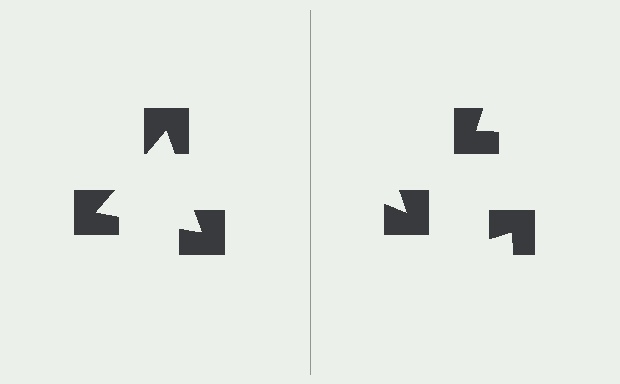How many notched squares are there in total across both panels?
6 — 3 on each side.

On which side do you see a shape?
An illusory triangle appears on the left side. On the right side the wedge cuts are rotated, so no coherent shape forms.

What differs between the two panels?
The notched squares are positioned identically on both sides; only the wedge orientations differ. On the left they align to a triangle; on the right they are misaligned.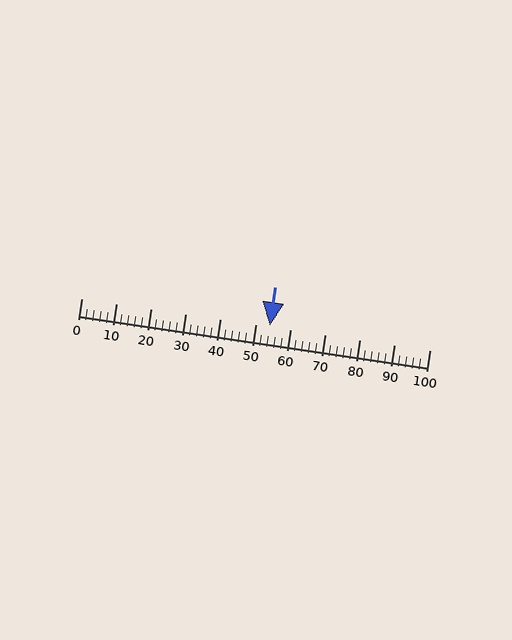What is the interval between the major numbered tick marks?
The major tick marks are spaced 10 units apart.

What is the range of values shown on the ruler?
The ruler shows values from 0 to 100.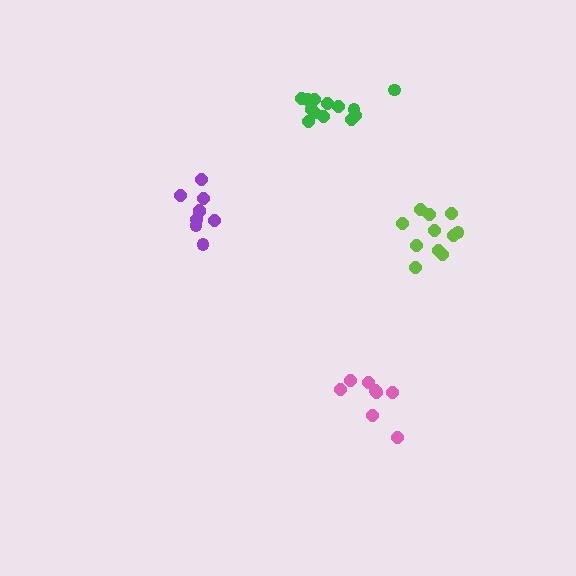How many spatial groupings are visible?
There are 4 spatial groupings.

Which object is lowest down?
The pink cluster is bottommost.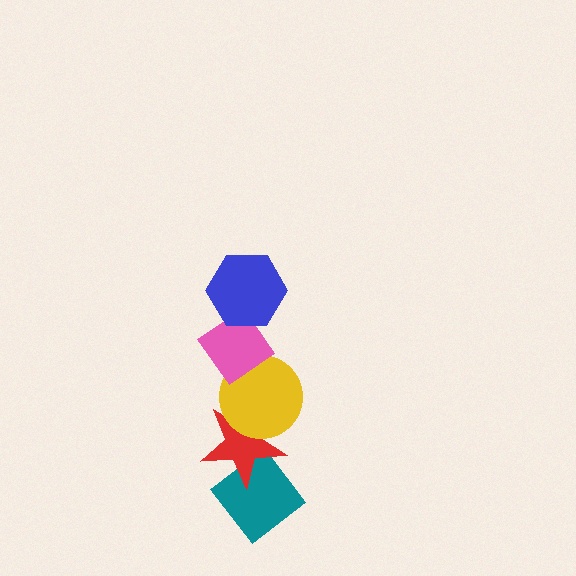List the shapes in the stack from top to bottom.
From top to bottom: the blue hexagon, the pink diamond, the yellow circle, the red star, the teal diamond.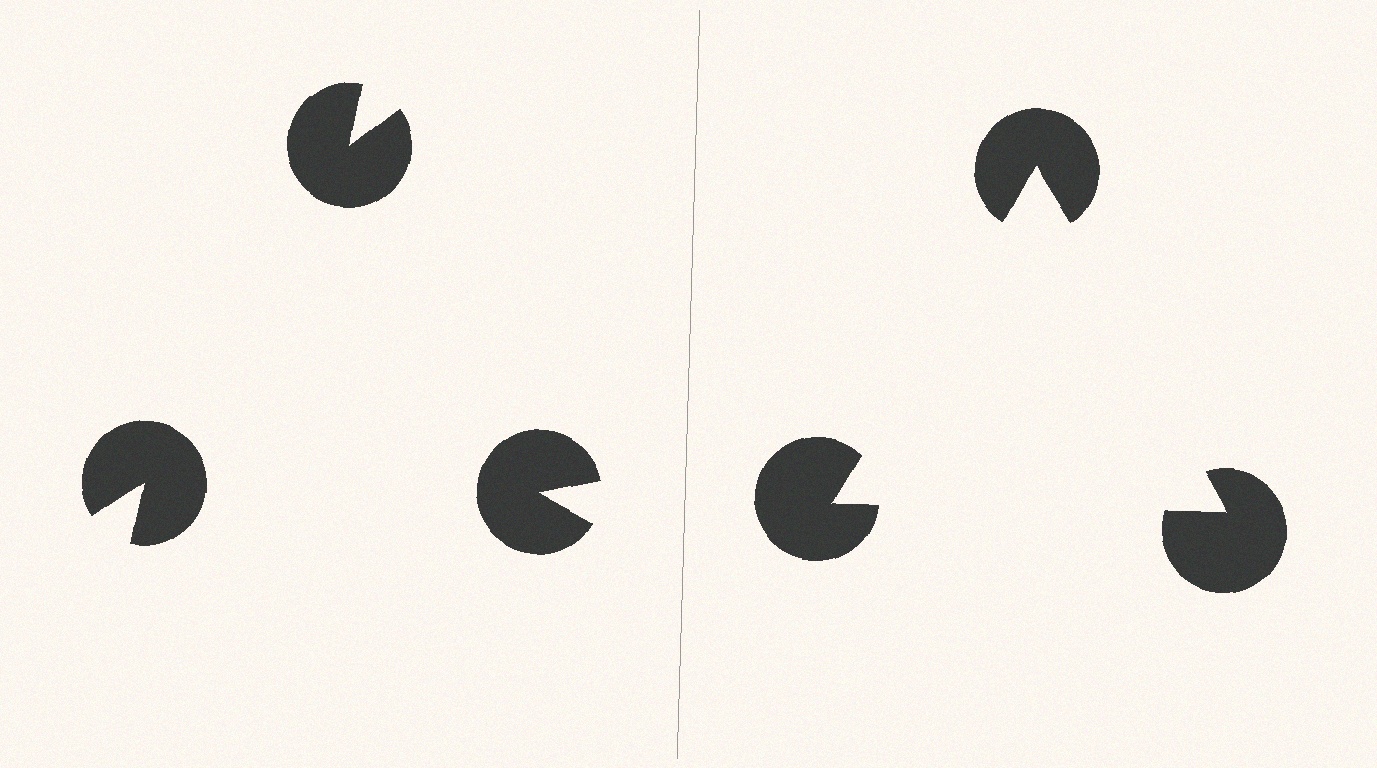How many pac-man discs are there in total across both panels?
6 — 3 on each side.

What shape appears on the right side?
An illusory triangle.